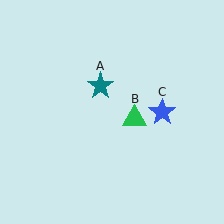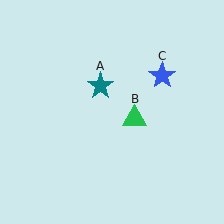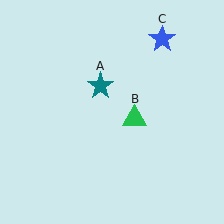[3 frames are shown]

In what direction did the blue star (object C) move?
The blue star (object C) moved up.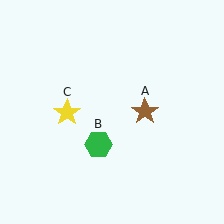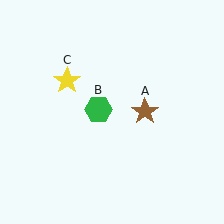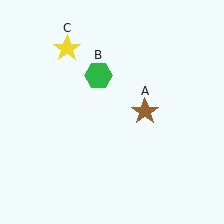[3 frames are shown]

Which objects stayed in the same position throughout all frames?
Brown star (object A) remained stationary.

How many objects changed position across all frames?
2 objects changed position: green hexagon (object B), yellow star (object C).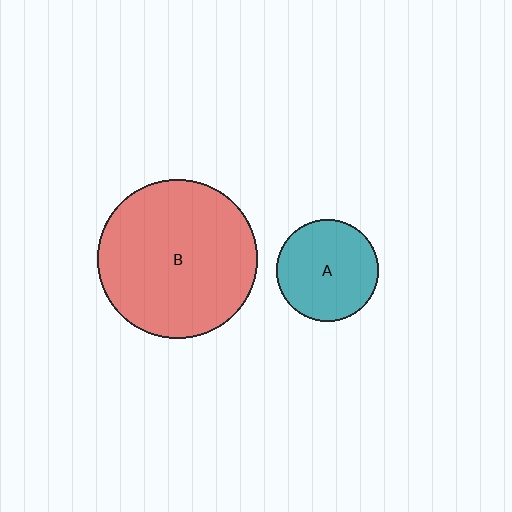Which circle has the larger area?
Circle B (red).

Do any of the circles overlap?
No, none of the circles overlap.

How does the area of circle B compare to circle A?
Approximately 2.4 times.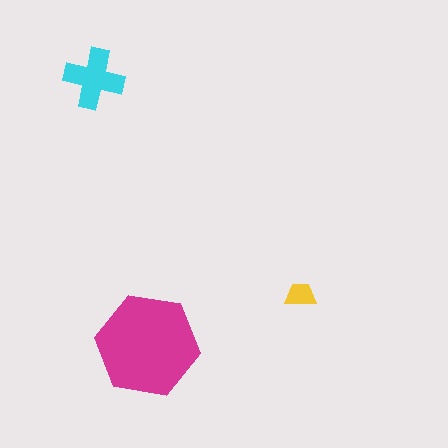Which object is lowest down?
The magenta hexagon is bottommost.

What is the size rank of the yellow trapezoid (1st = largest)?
3rd.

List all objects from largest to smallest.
The magenta hexagon, the cyan cross, the yellow trapezoid.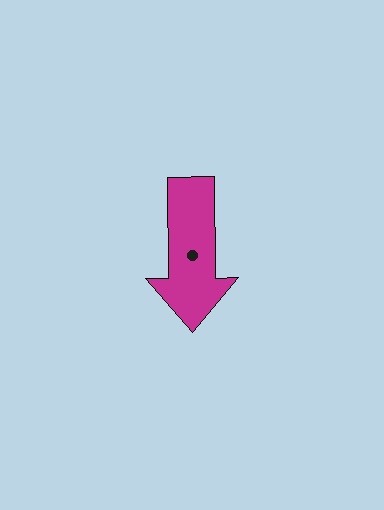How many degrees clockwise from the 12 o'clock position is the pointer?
Approximately 179 degrees.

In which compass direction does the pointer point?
South.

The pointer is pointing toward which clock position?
Roughly 6 o'clock.